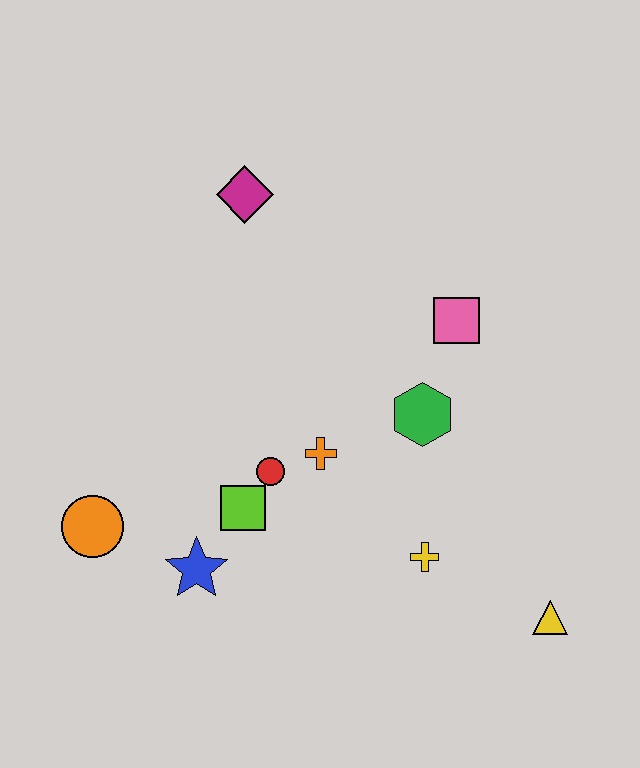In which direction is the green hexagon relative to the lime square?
The green hexagon is to the right of the lime square.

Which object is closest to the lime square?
The red circle is closest to the lime square.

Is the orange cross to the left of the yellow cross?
Yes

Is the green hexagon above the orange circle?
Yes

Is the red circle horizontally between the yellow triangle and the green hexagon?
No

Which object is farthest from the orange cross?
The yellow triangle is farthest from the orange cross.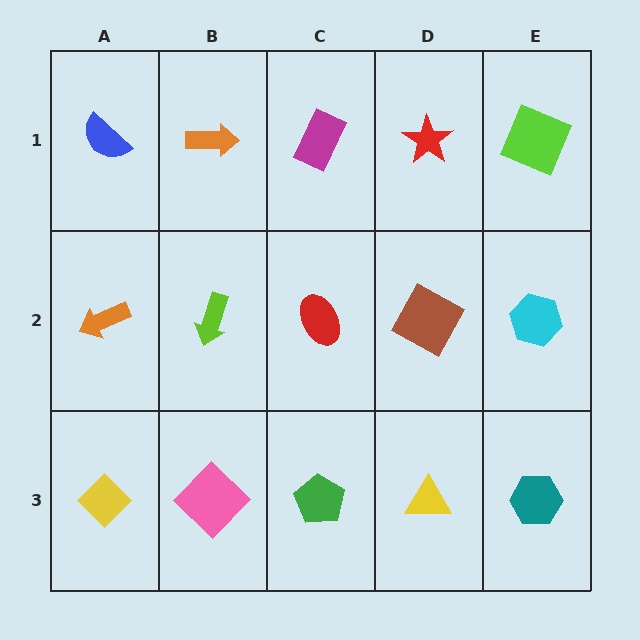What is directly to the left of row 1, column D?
A magenta rectangle.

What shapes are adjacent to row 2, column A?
A blue semicircle (row 1, column A), a yellow diamond (row 3, column A), a lime arrow (row 2, column B).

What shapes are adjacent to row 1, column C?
A red ellipse (row 2, column C), an orange arrow (row 1, column B), a red star (row 1, column D).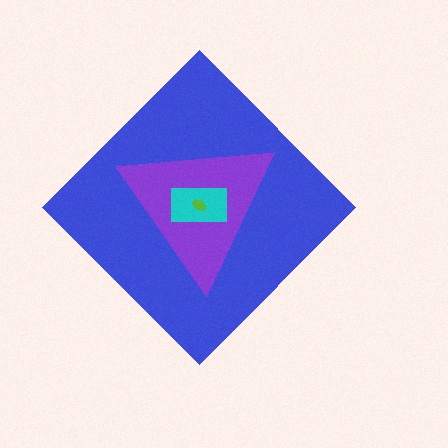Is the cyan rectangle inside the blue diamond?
Yes.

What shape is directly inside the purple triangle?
The cyan rectangle.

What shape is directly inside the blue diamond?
The purple triangle.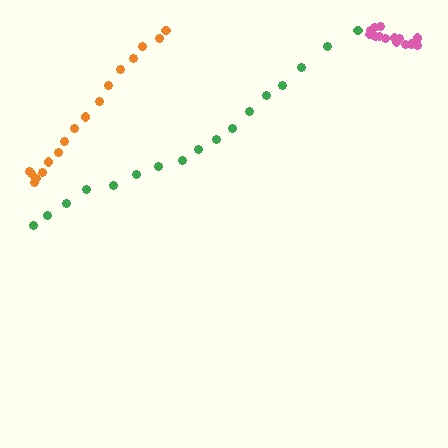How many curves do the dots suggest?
There are 3 distinct paths.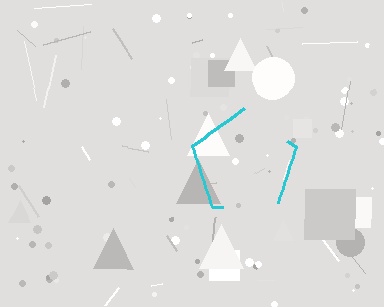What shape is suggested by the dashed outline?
The dashed outline suggests a pentagon.